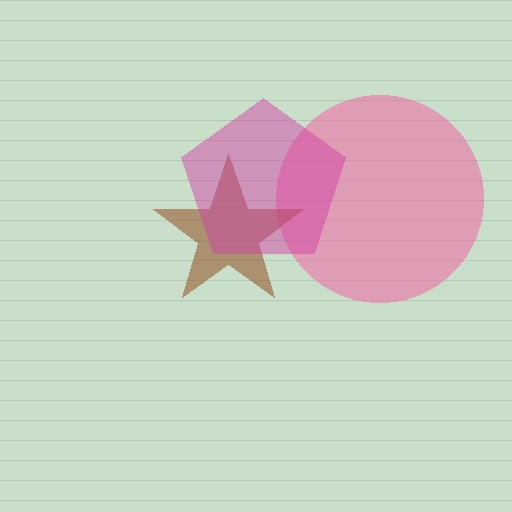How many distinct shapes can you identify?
There are 3 distinct shapes: a pink circle, a brown star, a magenta pentagon.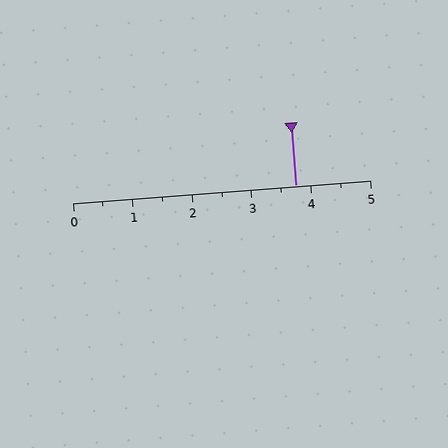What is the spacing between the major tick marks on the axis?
The major ticks are spaced 1 apart.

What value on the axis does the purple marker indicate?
The marker indicates approximately 3.8.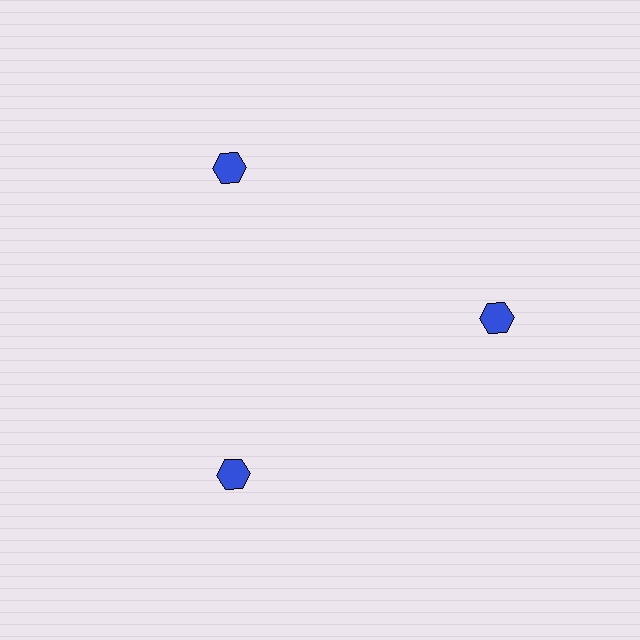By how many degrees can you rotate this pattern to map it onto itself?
The pattern maps onto itself every 120 degrees of rotation.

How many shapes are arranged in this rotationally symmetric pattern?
There are 3 shapes, arranged in 3 groups of 1.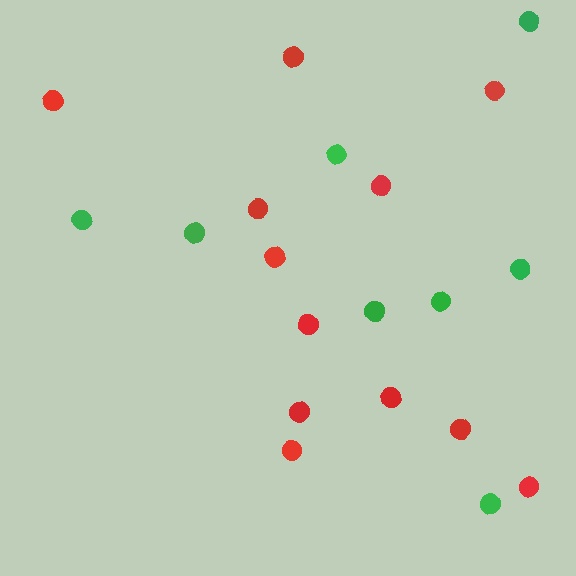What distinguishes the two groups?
There are 2 groups: one group of red circles (12) and one group of green circles (8).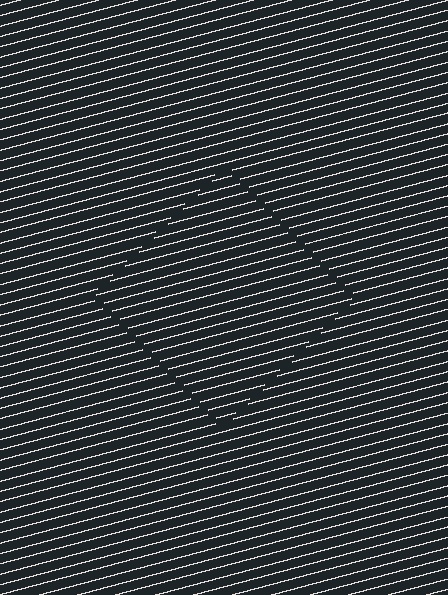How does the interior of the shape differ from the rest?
The interior of the shape contains the same grating, shifted by half a period — the contour is defined by the phase discontinuity where line-ends from the inner and outer gratings abut.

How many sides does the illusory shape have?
4 sides — the line-ends trace a square.